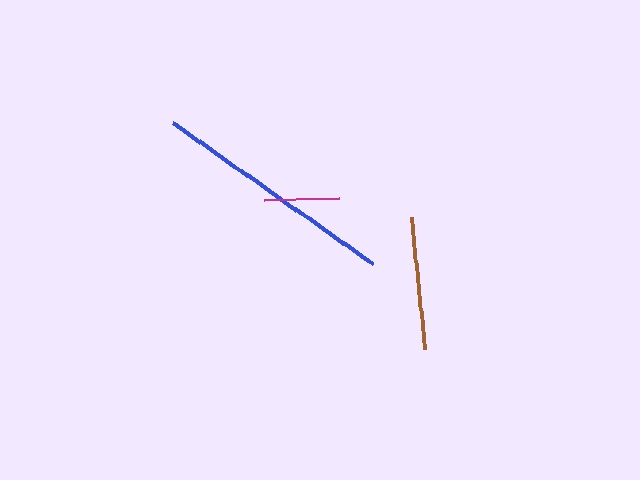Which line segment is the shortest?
The magenta line is the shortest at approximately 75 pixels.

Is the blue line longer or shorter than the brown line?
The blue line is longer than the brown line.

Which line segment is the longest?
The blue line is the longest at approximately 244 pixels.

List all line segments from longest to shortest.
From longest to shortest: blue, brown, magenta.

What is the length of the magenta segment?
The magenta segment is approximately 75 pixels long.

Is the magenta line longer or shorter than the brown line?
The brown line is longer than the magenta line.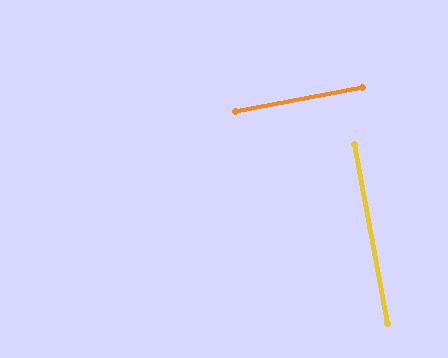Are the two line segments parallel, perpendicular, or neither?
Perpendicular — they meet at approximately 90°.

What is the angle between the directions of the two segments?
Approximately 90 degrees.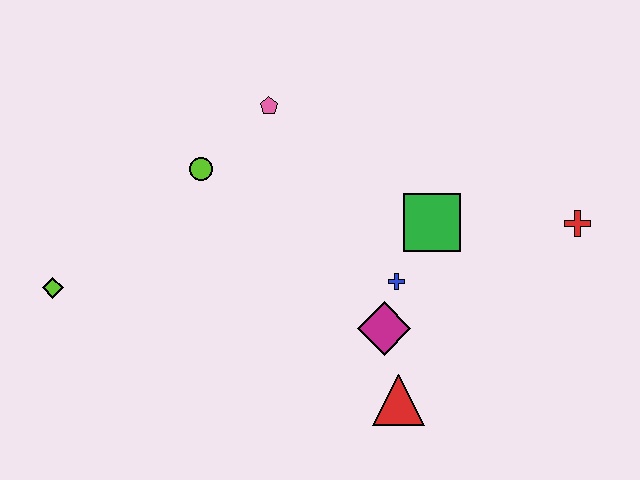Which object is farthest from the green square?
The lime diamond is farthest from the green square.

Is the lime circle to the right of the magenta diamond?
No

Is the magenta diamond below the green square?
Yes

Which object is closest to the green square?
The blue cross is closest to the green square.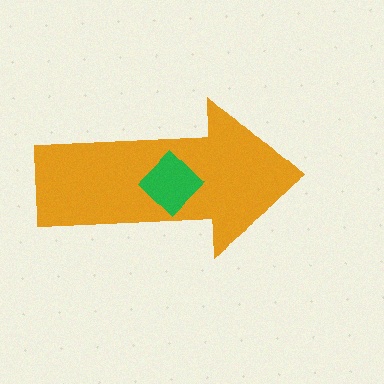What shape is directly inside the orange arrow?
The green diamond.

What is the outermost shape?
The orange arrow.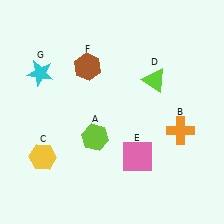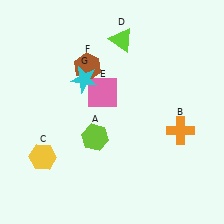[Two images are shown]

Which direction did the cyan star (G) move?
The cyan star (G) moved right.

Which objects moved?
The objects that moved are: the lime triangle (D), the pink square (E), the cyan star (G).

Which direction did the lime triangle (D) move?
The lime triangle (D) moved up.